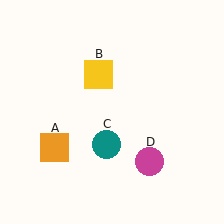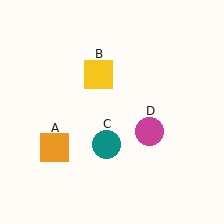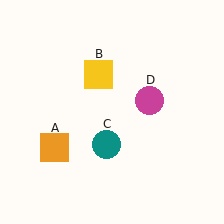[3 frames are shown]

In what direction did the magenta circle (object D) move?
The magenta circle (object D) moved up.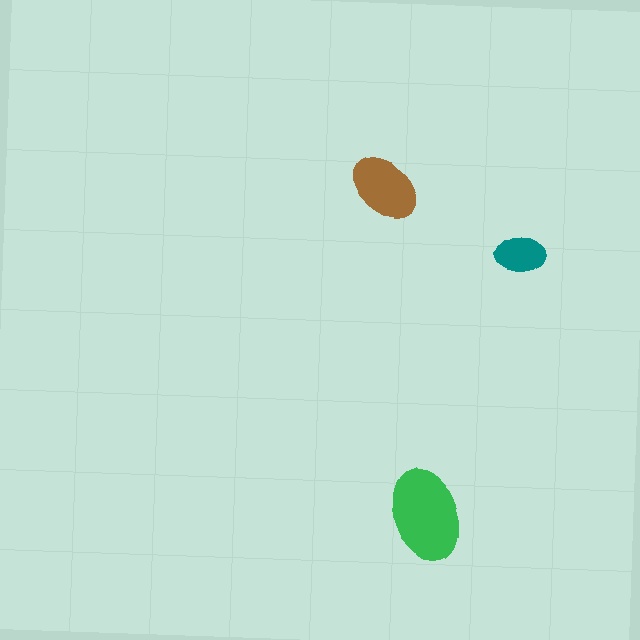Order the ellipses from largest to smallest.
the green one, the brown one, the teal one.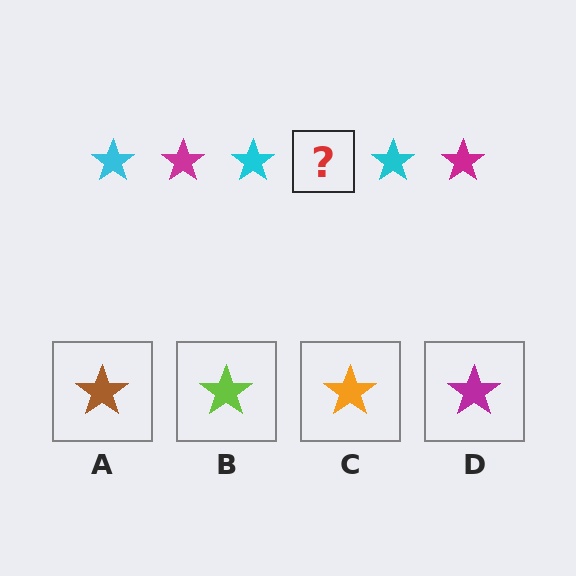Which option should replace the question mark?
Option D.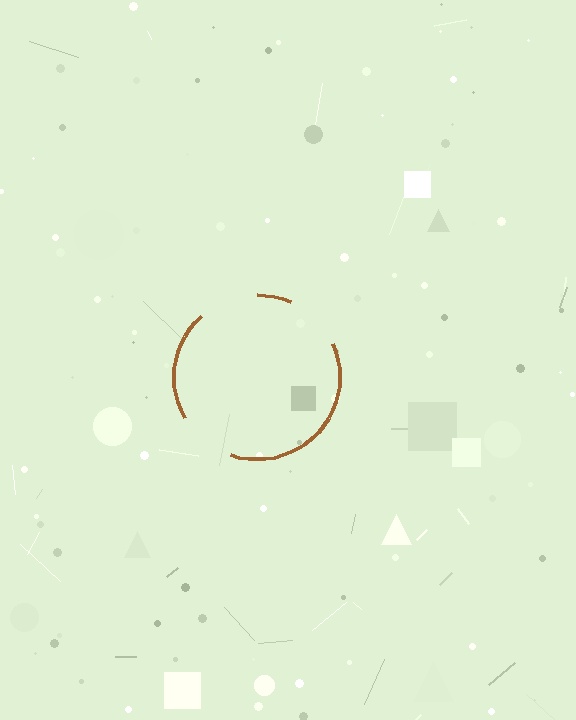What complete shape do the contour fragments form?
The contour fragments form a circle.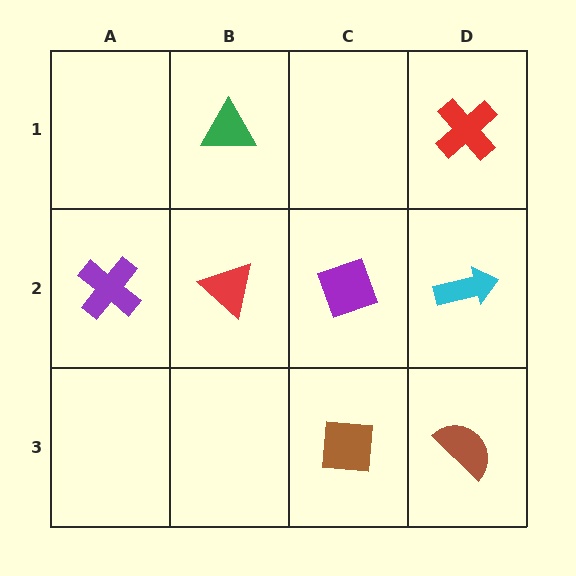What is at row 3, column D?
A brown semicircle.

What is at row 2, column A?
A purple cross.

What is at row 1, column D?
A red cross.